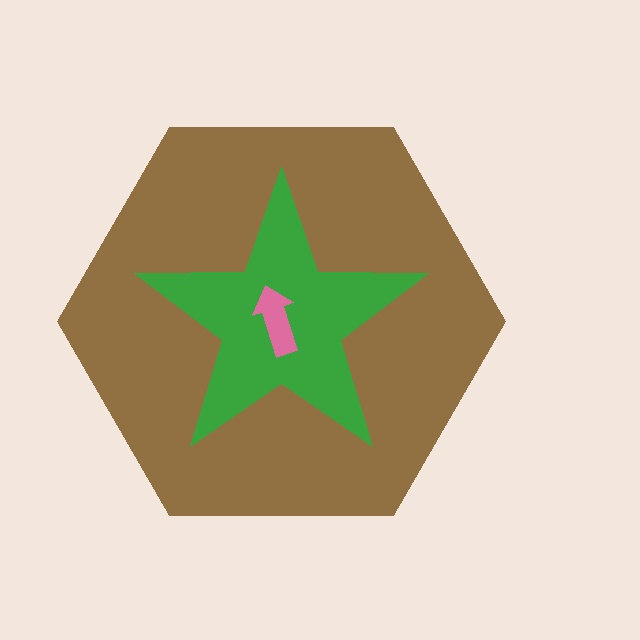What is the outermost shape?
The brown hexagon.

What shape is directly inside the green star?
The pink arrow.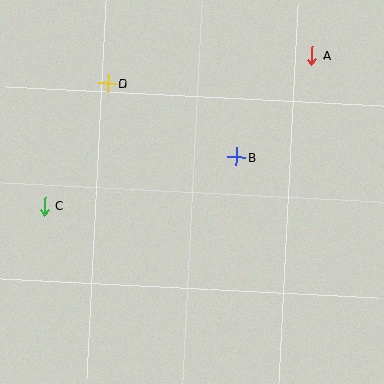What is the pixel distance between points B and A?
The distance between B and A is 127 pixels.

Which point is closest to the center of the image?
Point B at (237, 157) is closest to the center.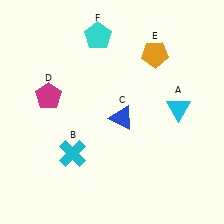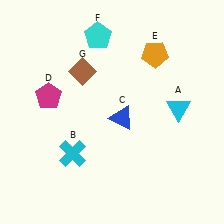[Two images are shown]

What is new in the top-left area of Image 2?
A brown diamond (G) was added in the top-left area of Image 2.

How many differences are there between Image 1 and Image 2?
There is 1 difference between the two images.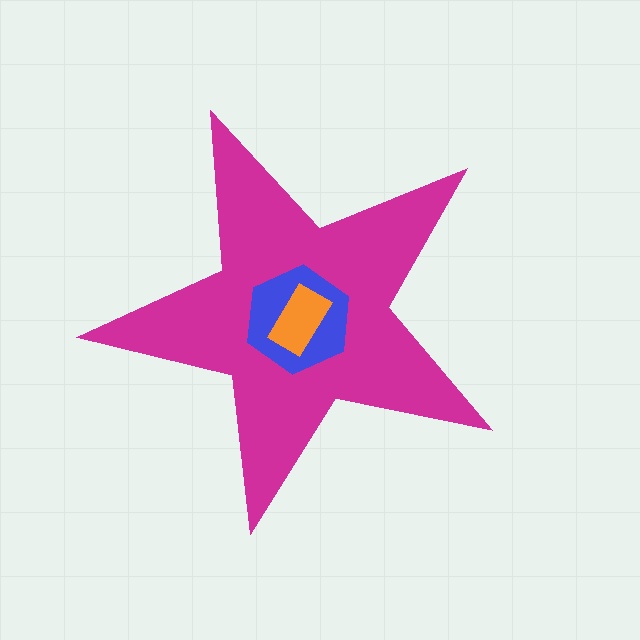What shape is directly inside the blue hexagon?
The orange rectangle.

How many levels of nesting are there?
3.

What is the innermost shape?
The orange rectangle.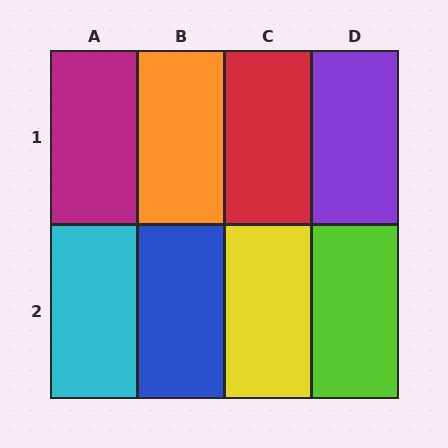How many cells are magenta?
1 cell is magenta.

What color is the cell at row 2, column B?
Blue.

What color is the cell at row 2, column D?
Lime.